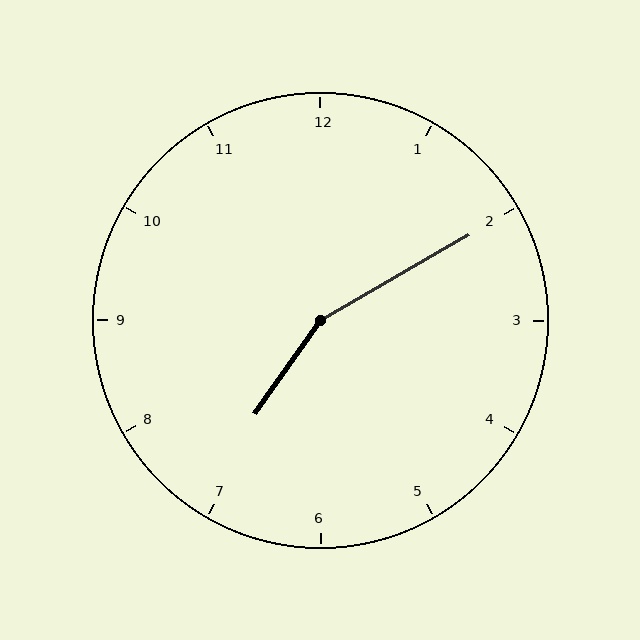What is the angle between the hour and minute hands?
Approximately 155 degrees.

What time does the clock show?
7:10.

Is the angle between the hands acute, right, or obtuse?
It is obtuse.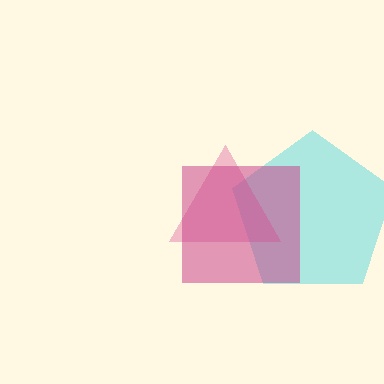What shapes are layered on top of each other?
The layered shapes are: a cyan pentagon, a pink triangle, a magenta square.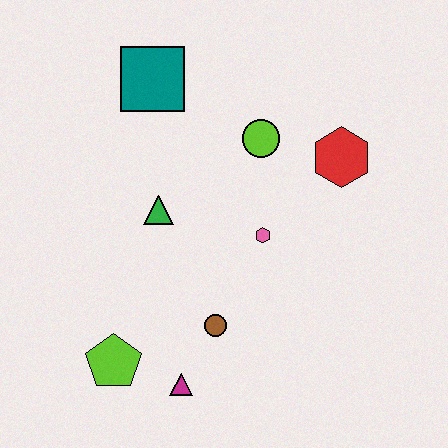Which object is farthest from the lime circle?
The lime pentagon is farthest from the lime circle.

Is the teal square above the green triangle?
Yes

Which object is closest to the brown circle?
The magenta triangle is closest to the brown circle.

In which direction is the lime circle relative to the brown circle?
The lime circle is above the brown circle.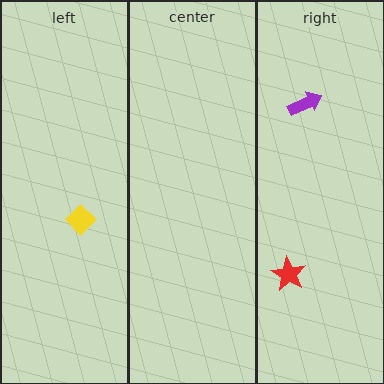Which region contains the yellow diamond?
The left region.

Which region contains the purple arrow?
The right region.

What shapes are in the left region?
The yellow diamond.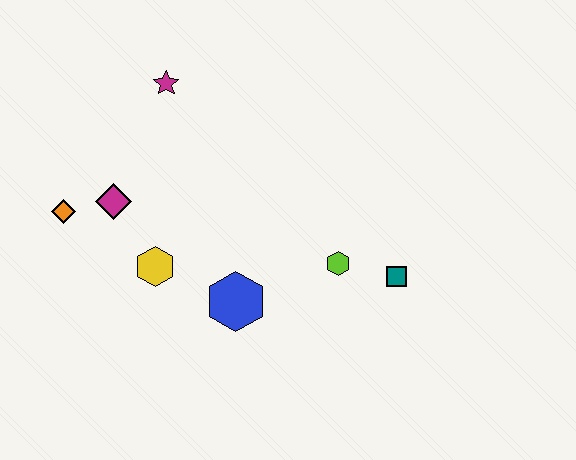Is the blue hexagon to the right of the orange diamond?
Yes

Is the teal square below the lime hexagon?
Yes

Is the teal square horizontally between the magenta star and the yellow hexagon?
No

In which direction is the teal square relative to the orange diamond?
The teal square is to the right of the orange diamond.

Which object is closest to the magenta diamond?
The orange diamond is closest to the magenta diamond.